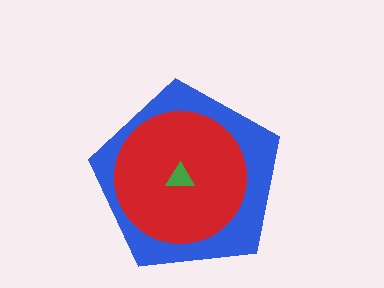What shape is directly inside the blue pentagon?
The red circle.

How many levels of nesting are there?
3.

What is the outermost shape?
The blue pentagon.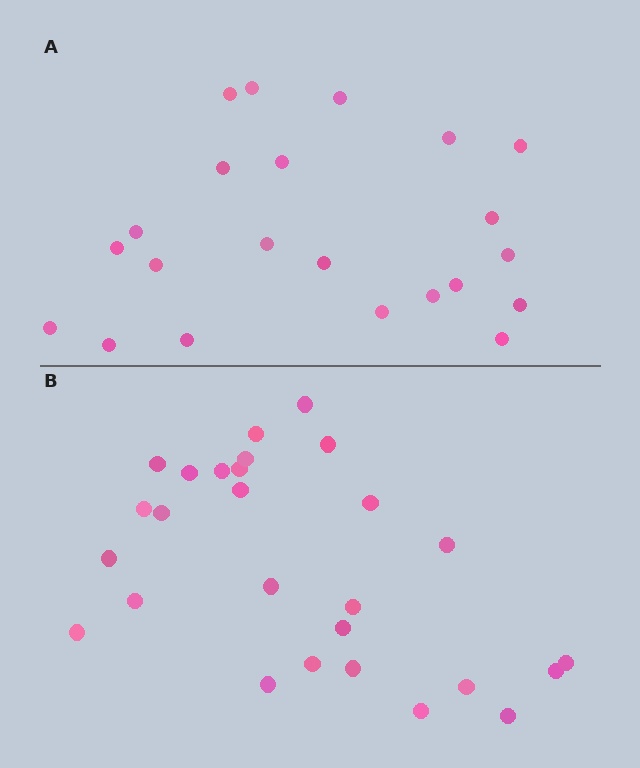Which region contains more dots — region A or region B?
Region B (the bottom region) has more dots.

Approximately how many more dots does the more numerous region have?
Region B has about 5 more dots than region A.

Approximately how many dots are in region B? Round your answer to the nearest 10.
About 30 dots. (The exact count is 27, which rounds to 30.)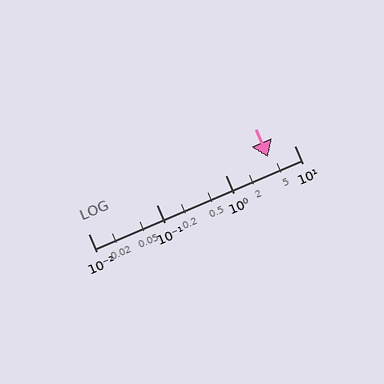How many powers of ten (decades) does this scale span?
The scale spans 3 decades, from 0.01 to 10.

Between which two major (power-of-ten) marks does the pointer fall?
The pointer is between 1 and 10.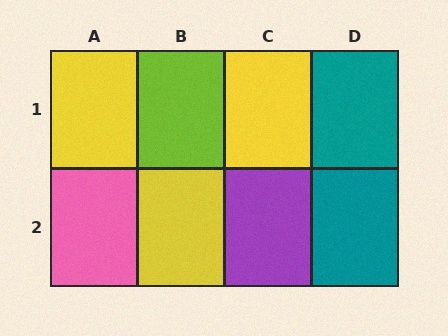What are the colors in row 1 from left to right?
Yellow, lime, yellow, teal.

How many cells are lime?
1 cell is lime.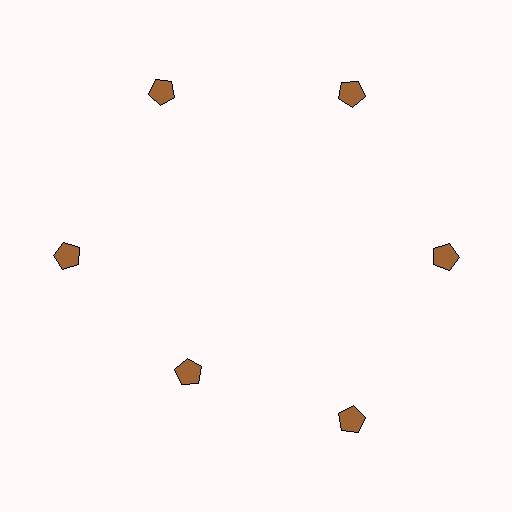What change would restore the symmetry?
The symmetry would be restored by moving it outward, back onto the ring so that all 6 pentagons sit at equal angles and equal distance from the center.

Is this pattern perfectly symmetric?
No. The 6 brown pentagons are arranged in a ring, but one element near the 7 o'clock position is pulled inward toward the center, breaking the 6-fold rotational symmetry.